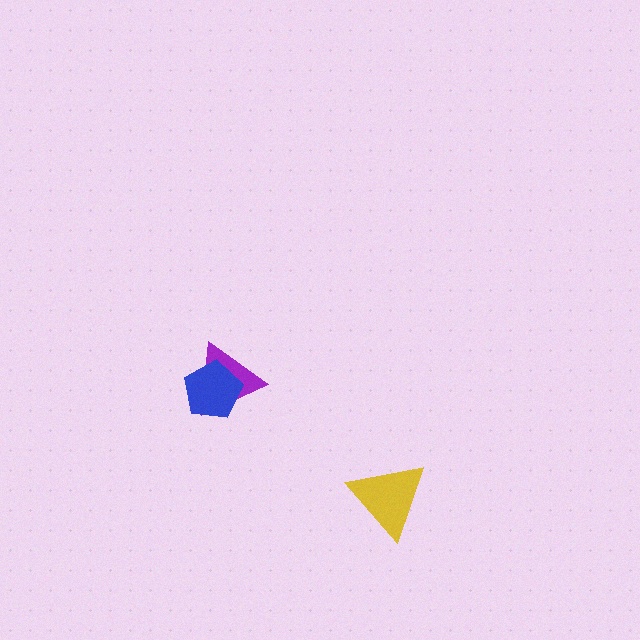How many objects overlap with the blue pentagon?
1 object overlaps with the blue pentagon.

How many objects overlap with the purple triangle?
1 object overlaps with the purple triangle.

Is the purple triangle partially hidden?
Yes, it is partially covered by another shape.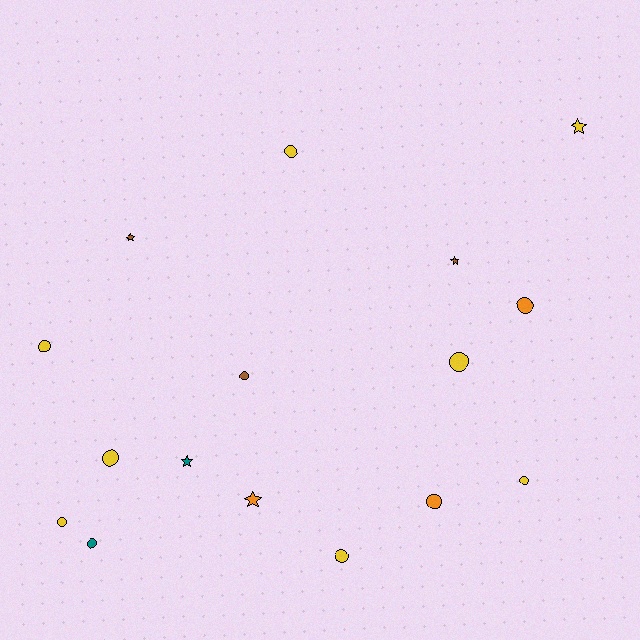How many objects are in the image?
There are 16 objects.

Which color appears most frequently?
Yellow, with 8 objects.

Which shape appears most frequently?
Circle, with 11 objects.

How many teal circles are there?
There is 1 teal circle.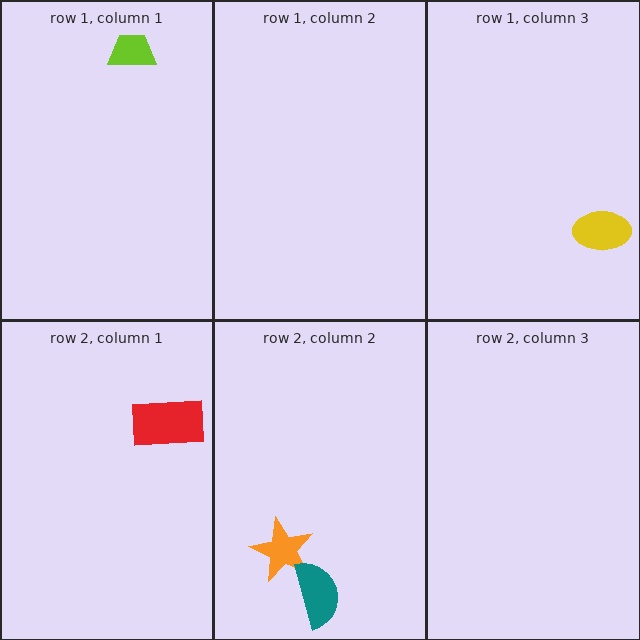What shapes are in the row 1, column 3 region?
The yellow ellipse.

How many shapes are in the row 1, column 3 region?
1.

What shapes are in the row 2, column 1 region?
The red rectangle.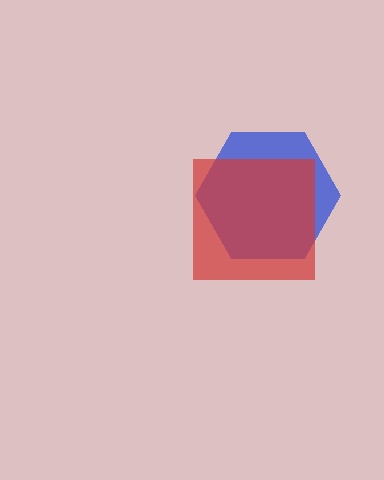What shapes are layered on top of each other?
The layered shapes are: a blue hexagon, a red square.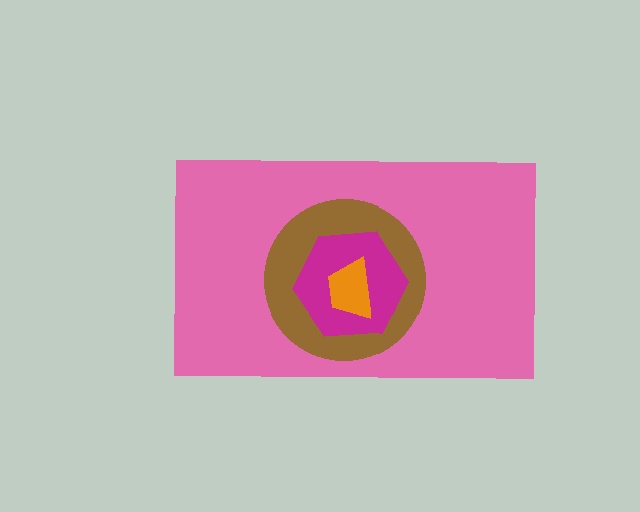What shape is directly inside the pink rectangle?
The brown circle.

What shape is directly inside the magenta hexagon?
The orange trapezoid.